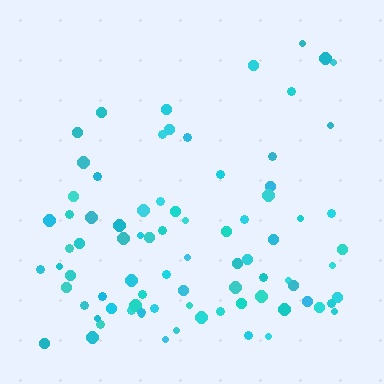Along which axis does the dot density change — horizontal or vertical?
Vertical.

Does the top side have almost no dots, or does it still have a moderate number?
Still a moderate number, just noticeably fewer than the bottom.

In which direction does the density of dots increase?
From top to bottom, with the bottom side densest.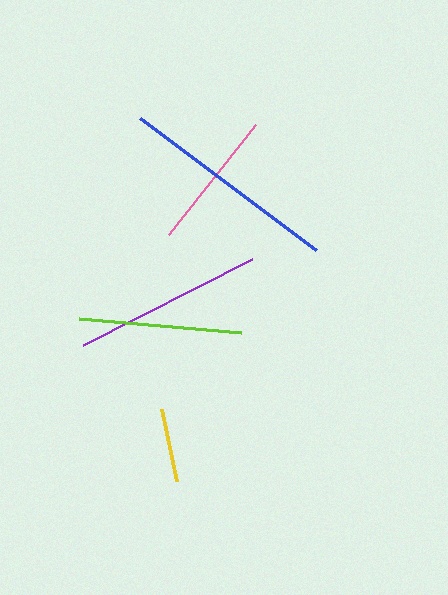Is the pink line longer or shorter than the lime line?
The lime line is longer than the pink line.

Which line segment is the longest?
The blue line is the longest at approximately 221 pixels.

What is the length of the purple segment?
The purple segment is approximately 189 pixels long.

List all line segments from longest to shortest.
From longest to shortest: blue, purple, lime, pink, yellow.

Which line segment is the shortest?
The yellow line is the shortest at approximately 73 pixels.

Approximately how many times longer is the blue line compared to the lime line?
The blue line is approximately 1.4 times the length of the lime line.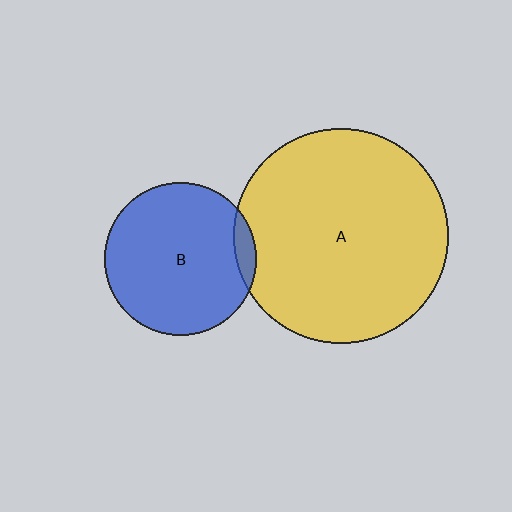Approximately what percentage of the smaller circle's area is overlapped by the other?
Approximately 5%.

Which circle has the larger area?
Circle A (yellow).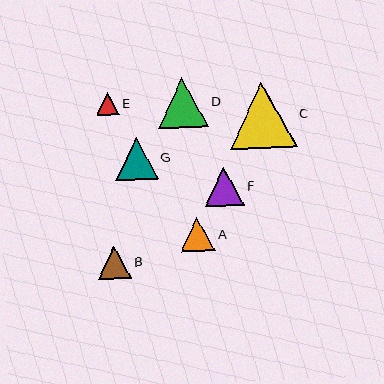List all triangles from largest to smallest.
From largest to smallest: C, D, G, F, A, B, E.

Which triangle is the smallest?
Triangle E is the smallest with a size of approximately 22 pixels.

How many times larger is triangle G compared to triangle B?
Triangle G is approximately 1.3 times the size of triangle B.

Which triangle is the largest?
Triangle C is the largest with a size of approximately 66 pixels.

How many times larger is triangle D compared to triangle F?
Triangle D is approximately 1.3 times the size of triangle F.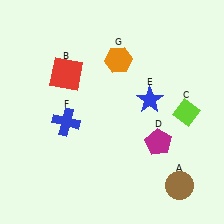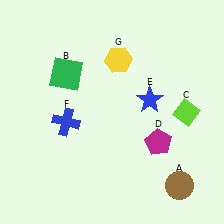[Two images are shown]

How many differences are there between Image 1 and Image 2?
There are 2 differences between the two images.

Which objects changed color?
B changed from red to green. G changed from orange to yellow.